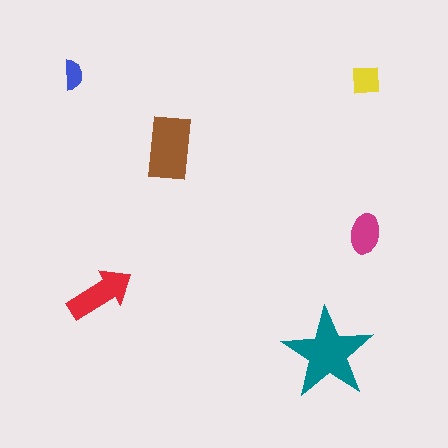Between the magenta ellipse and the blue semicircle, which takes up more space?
The magenta ellipse.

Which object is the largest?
The teal star.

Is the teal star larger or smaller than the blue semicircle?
Larger.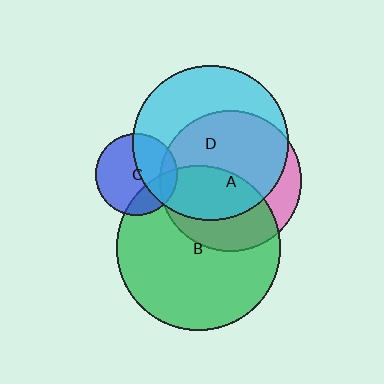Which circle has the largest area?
Circle B (green).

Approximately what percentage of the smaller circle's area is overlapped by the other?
Approximately 15%.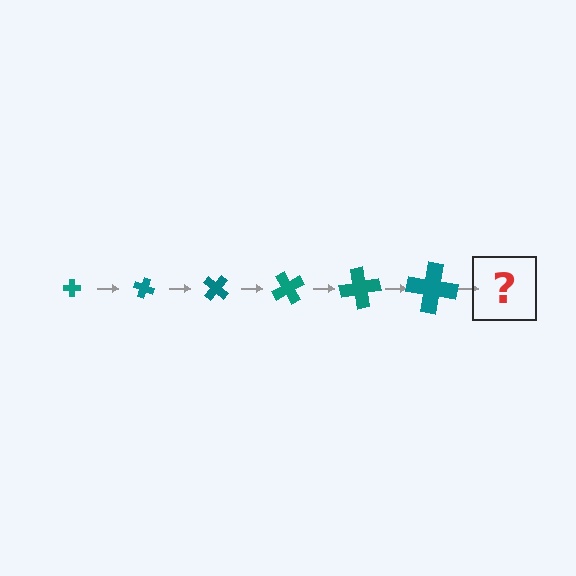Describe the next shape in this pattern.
It should be a cross, larger than the previous one and rotated 120 degrees from the start.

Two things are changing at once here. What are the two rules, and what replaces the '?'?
The two rules are that the cross grows larger each step and it rotates 20 degrees each step. The '?' should be a cross, larger than the previous one and rotated 120 degrees from the start.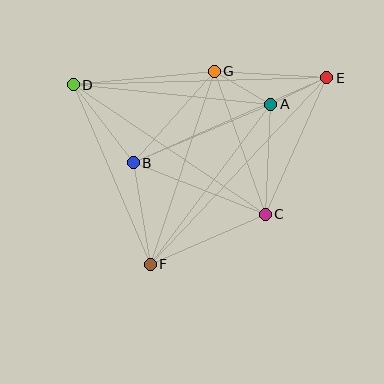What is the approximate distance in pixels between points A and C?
The distance between A and C is approximately 110 pixels.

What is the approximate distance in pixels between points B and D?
The distance between B and D is approximately 98 pixels.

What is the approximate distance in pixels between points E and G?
The distance between E and G is approximately 113 pixels.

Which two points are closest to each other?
Points A and E are closest to each other.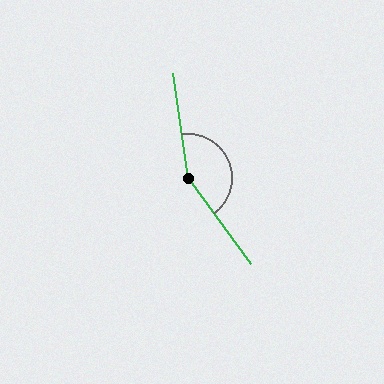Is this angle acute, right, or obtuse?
It is obtuse.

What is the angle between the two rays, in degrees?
Approximately 152 degrees.